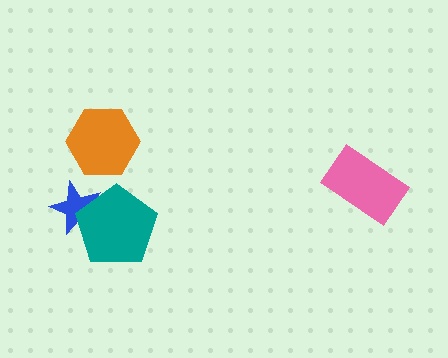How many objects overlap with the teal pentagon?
1 object overlaps with the teal pentagon.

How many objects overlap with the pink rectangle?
0 objects overlap with the pink rectangle.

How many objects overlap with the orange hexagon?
0 objects overlap with the orange hexagon.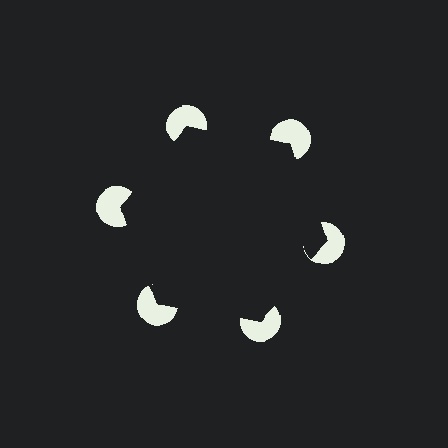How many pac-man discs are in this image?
There are 6 — one at each vertex of the illusory hexagon.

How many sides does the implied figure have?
6 sides.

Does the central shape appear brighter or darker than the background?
It typically appears slightly darker than the background, even though no actual brightness change is drawn.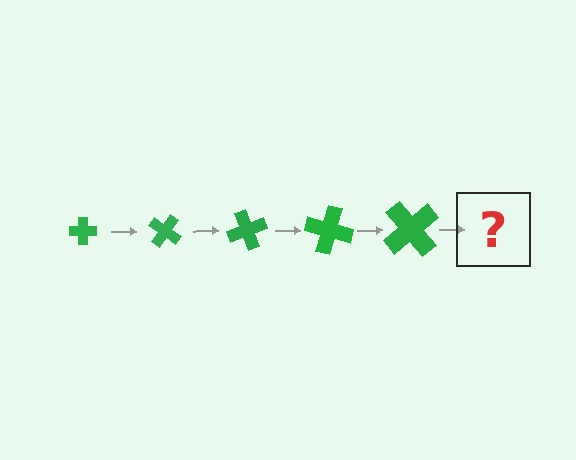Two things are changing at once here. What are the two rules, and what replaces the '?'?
The two rules are that the cross grows larger each step and it rotates 35 degrees each step. The '?' should be a cross, larger than the previous one and rotated 175 degrees from the start.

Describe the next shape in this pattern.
It should be a cross, larger than the previous one and rotated 175 degrees from the start.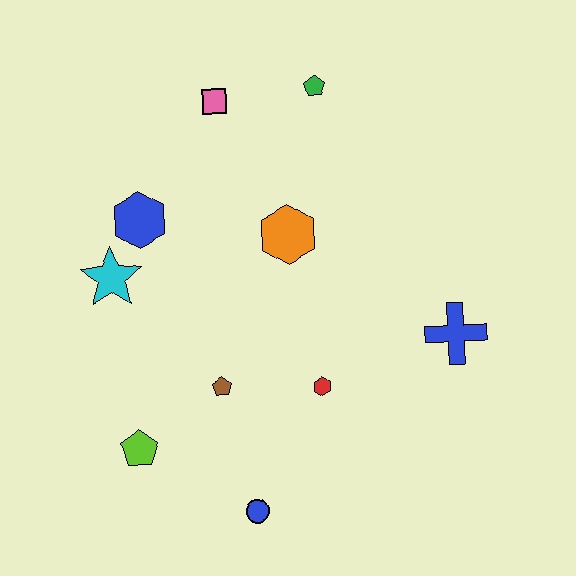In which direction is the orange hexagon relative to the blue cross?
The orange hexagon is to the left of the blue cross.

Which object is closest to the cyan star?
The blue hexagon is closest to the cyan star.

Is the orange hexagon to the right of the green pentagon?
No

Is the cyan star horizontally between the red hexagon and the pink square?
No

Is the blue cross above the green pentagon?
No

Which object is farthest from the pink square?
The blue circle is farthest from the pink square.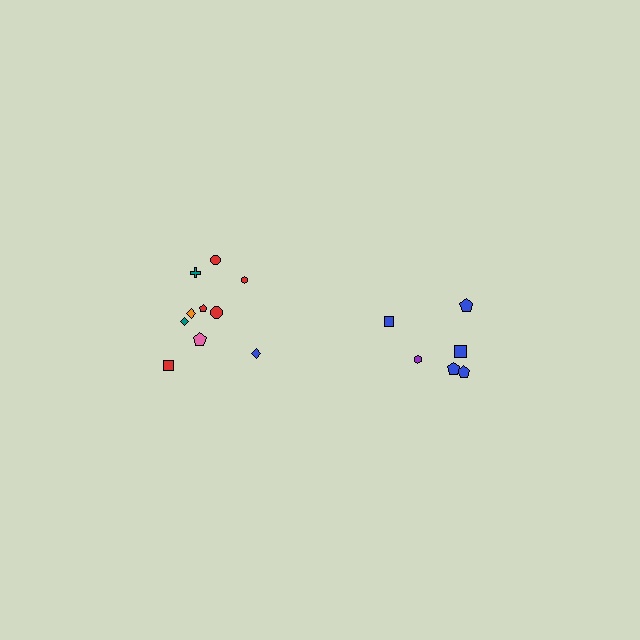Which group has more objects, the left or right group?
The left group.